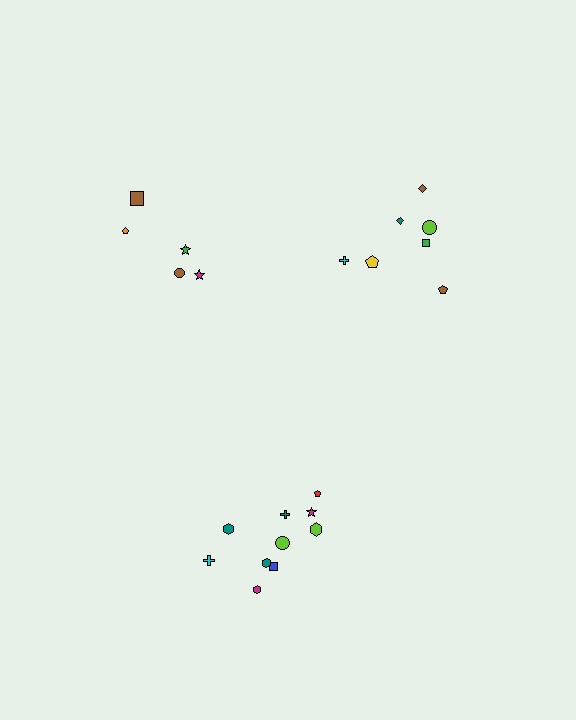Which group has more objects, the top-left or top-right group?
The top-right group.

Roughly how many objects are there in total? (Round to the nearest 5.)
Roughly 20 objects in total.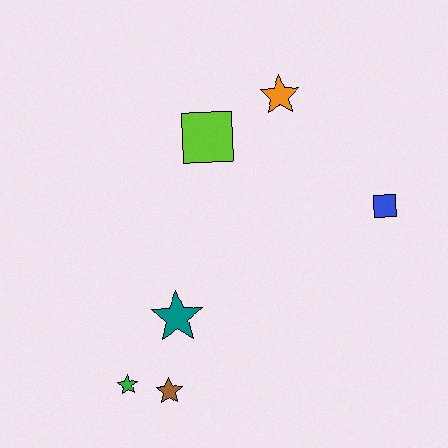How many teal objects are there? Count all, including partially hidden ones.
There is 1 teal object.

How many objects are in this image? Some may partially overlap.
There are 6 objects.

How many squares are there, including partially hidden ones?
There are 2 squares.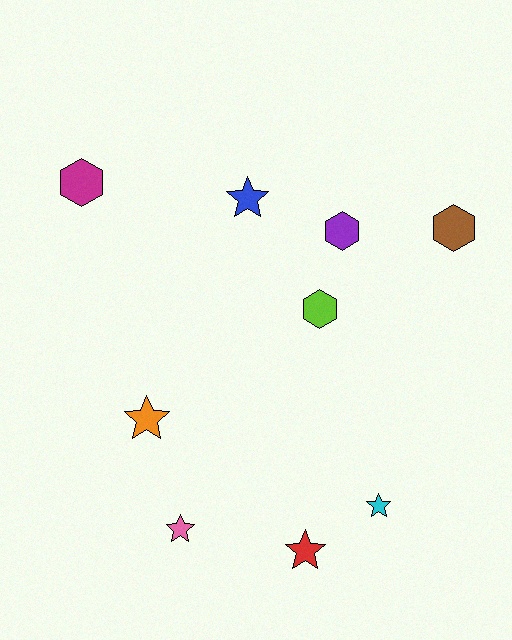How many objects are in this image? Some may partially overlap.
There are 9 objects.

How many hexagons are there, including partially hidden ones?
There are 4 hexagons.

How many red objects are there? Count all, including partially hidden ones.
There is 1 red object.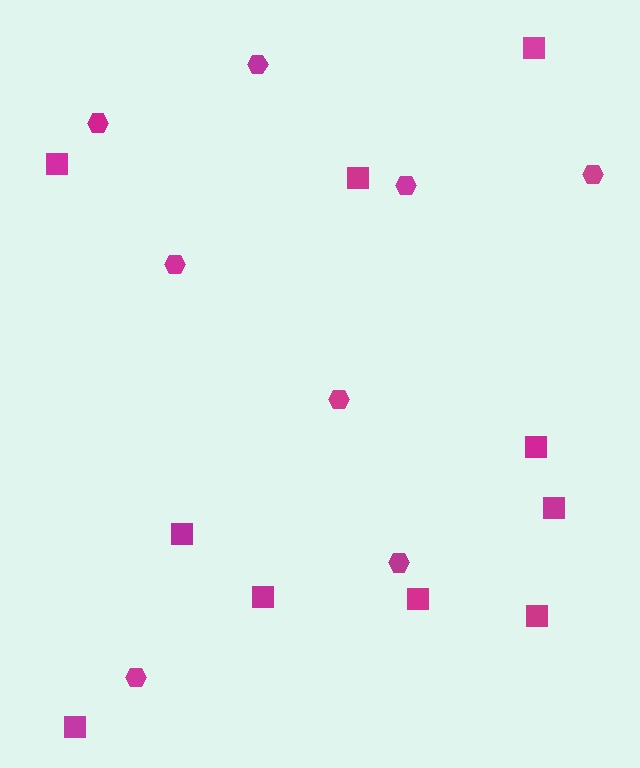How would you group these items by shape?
There are 2 groups: one group of hexagons (8) and one group of squares (10).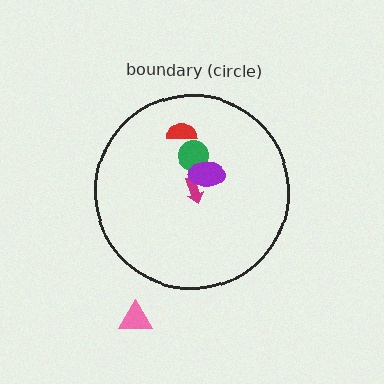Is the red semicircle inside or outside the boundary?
Inside.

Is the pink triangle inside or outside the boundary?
Outside.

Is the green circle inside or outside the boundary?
Inside.